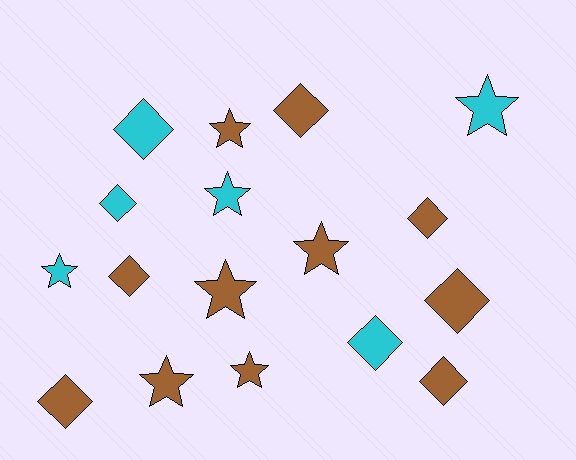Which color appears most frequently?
Brown, with 11 objects.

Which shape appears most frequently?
Diamond, with 9 objects.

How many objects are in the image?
There are 17 objects.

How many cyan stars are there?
There are 3 cyan stars.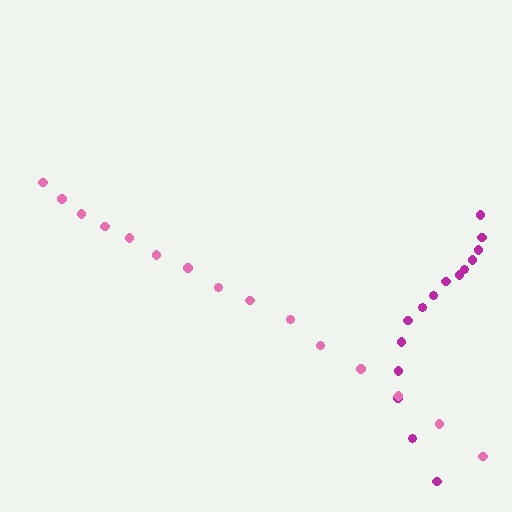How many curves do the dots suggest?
There are 2 distinct paths.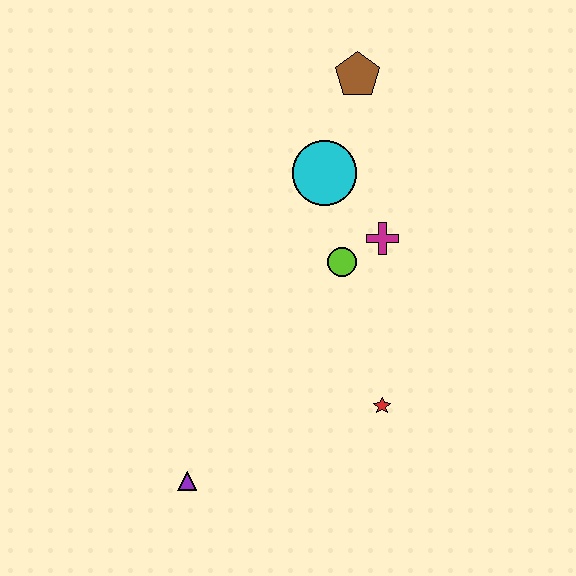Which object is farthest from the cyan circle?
The purple triangle is farthest from the cyan circle.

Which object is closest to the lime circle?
The magenta cross is closest to the lime circle.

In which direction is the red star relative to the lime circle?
The red star is below the lime circle.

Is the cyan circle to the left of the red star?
Yes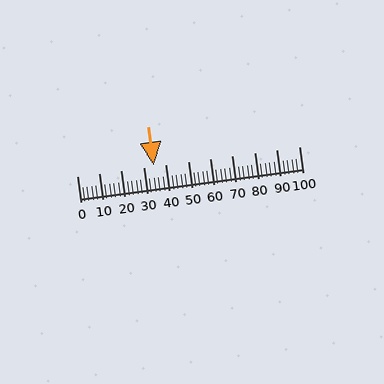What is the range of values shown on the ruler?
The ruler shows values from 0 to 100.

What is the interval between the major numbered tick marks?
The major tick marks are spaced 10 units apart.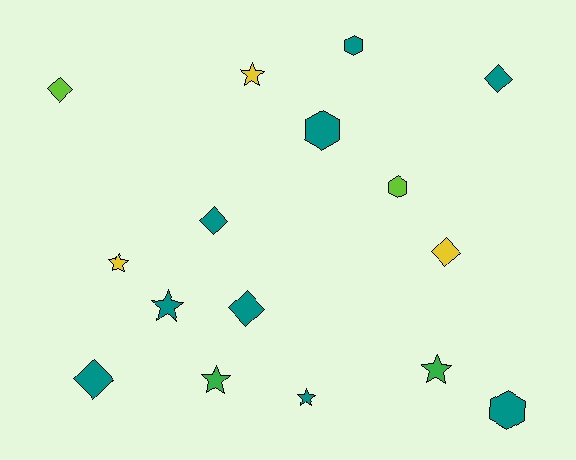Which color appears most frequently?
Teal, with 9 objects.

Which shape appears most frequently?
Diamond, with 6 objects.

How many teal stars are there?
There are 2 teal stars.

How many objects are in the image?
There are 16 objects.